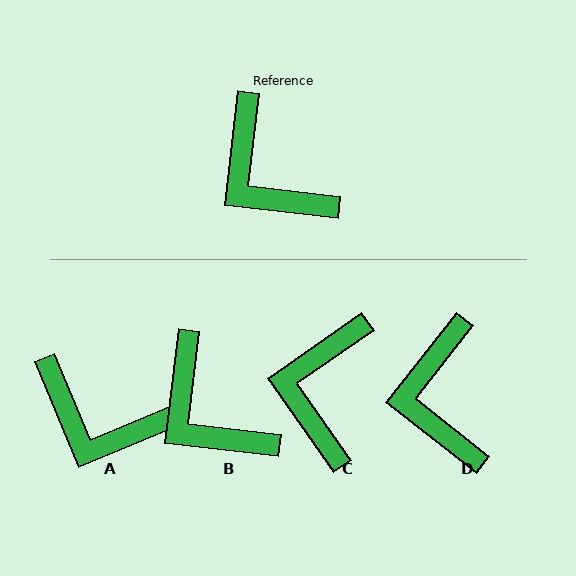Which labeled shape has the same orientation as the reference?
B.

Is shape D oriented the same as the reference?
No, it is off by about 31 degrees.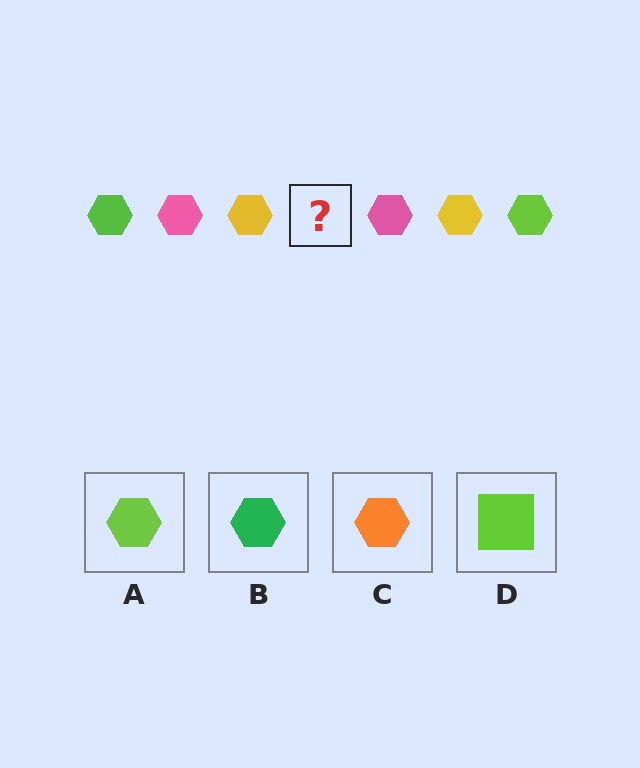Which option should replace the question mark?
Option A.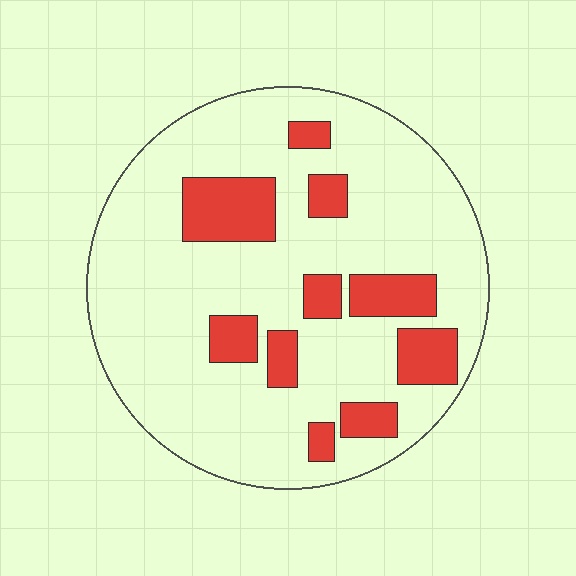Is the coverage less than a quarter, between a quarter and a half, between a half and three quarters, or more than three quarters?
Less than a quarter.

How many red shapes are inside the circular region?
10.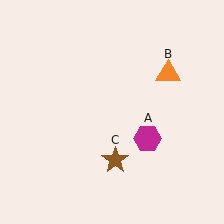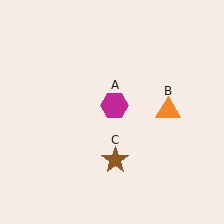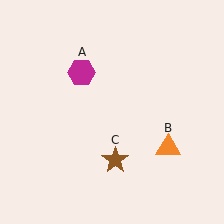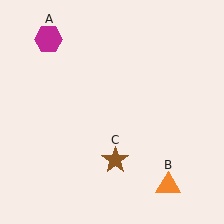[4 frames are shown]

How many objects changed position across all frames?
2 objects changed position: magenta hexagon (object A), orange triangle (object B).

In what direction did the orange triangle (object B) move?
The orange triangle (object B) moved down.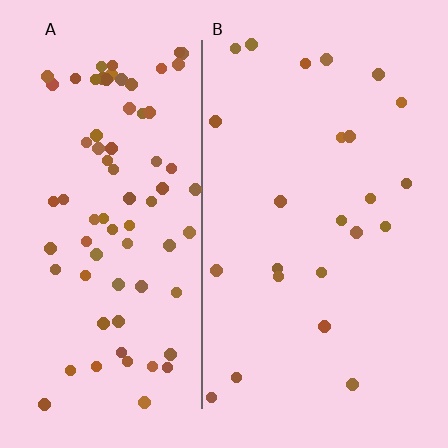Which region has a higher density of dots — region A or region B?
A (the left).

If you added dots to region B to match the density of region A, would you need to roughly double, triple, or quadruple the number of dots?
Approximately triple.